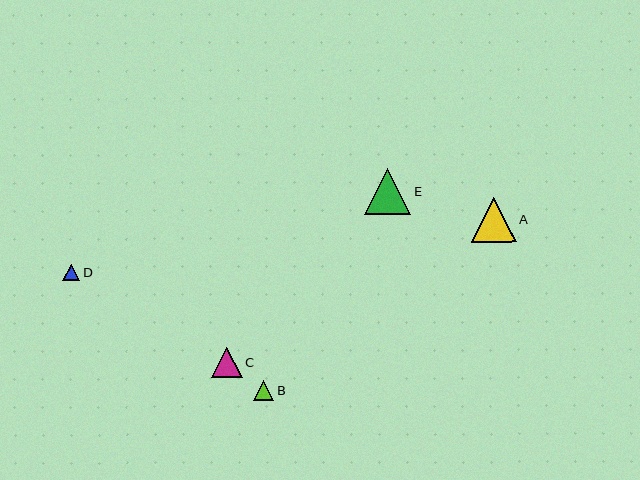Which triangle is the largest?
Triangle E is the largest with a size of approximately 47 pixels.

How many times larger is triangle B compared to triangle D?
Triangle B is approximately 1.2 times the size of triangle D.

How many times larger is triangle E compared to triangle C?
Triangle E is approximately 1.5 times the size of triangle C.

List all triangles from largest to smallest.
From largest to smallest: E, A, C, B, D.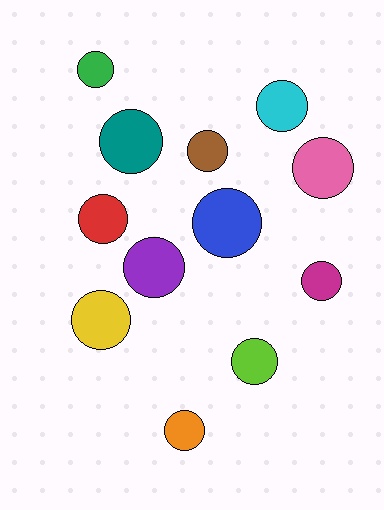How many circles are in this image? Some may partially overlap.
There are 12 circles.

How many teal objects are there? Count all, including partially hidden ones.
There is 1 teal object.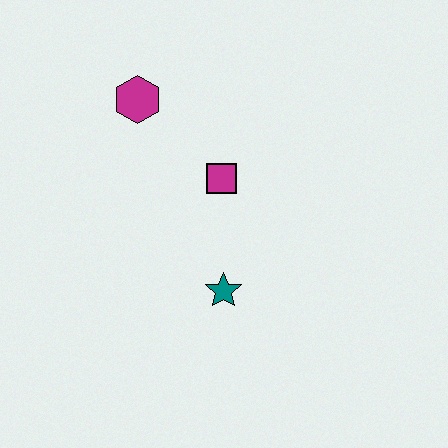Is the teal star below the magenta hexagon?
Yes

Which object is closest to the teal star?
The magenta square is closest to the teal star.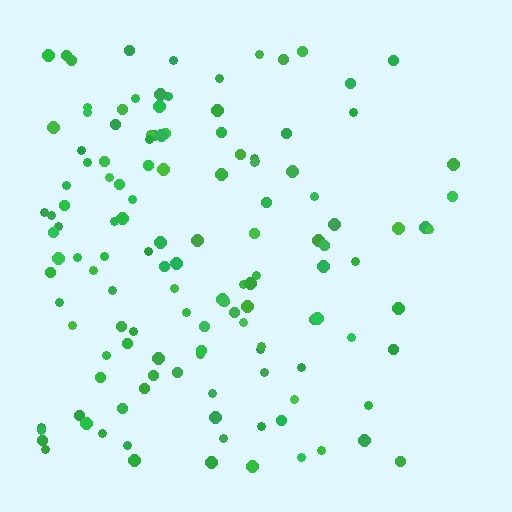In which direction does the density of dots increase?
From right to left, with the left side densest.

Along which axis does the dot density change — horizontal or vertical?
Horizontal.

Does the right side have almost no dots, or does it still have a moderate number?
Still a moderate number, just noticeably fewer than the left.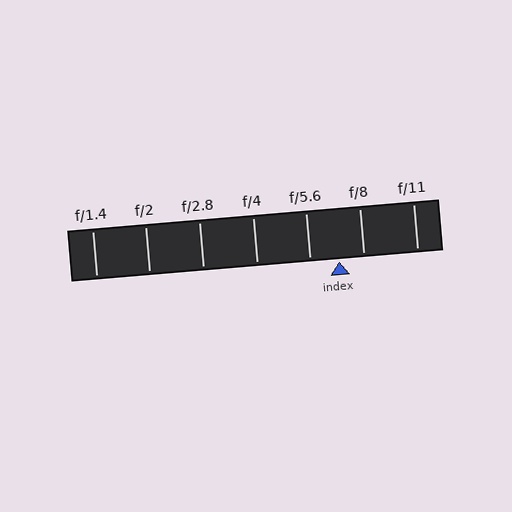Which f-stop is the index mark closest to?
The index mark is closest to f/8.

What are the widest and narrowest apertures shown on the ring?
The widest aperture shown is f/1.4 and the narrowest is f/11.